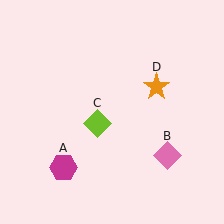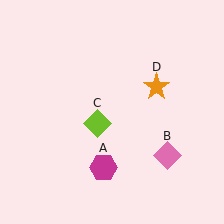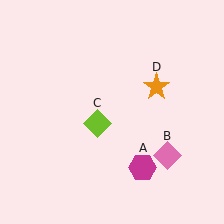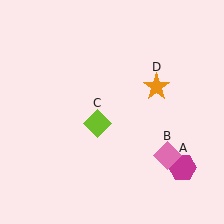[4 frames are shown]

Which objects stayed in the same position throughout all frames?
Pink diamond (object B) and lime diamond (object C) and orange star (object D) remained stationary.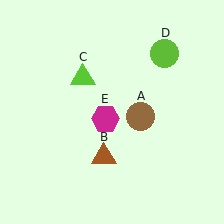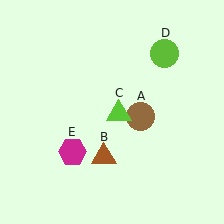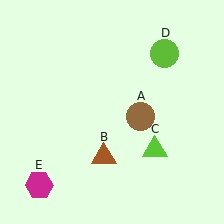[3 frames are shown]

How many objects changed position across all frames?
2 objects changed position: lime triangle (object C), magenta hexagon (object E).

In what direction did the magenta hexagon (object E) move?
The magenta hexagon (object E) moved down and to the left.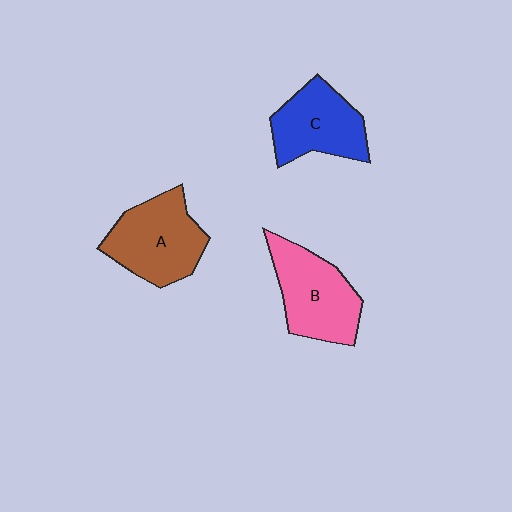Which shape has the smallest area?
Shape C (blue).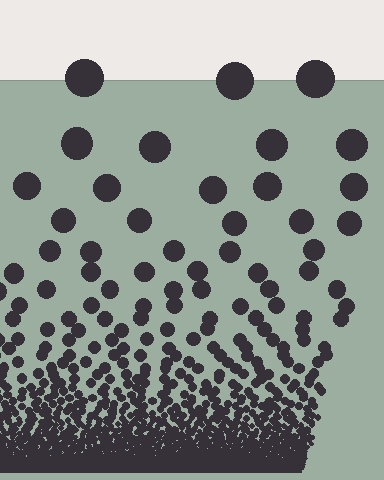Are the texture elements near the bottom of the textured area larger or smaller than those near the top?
Smaller. The gradient is inverted — elements near the bottom are smaller and denser.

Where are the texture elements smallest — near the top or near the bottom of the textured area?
Near the bottom.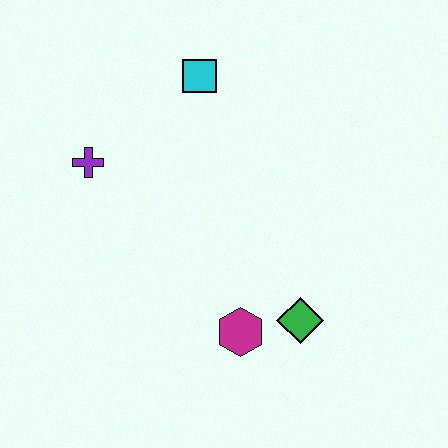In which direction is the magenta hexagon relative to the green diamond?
The magenta hexagon is to the left of the green diamond.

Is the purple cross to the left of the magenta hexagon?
Yes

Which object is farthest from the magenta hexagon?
The cyan square is farthest from the magenta hexagon.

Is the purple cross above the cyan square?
No